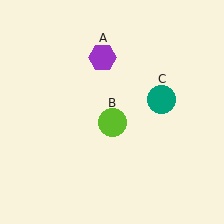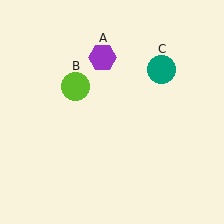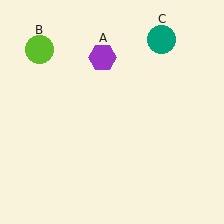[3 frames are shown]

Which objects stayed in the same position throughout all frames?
Purple hexagon (object A) remained stationary.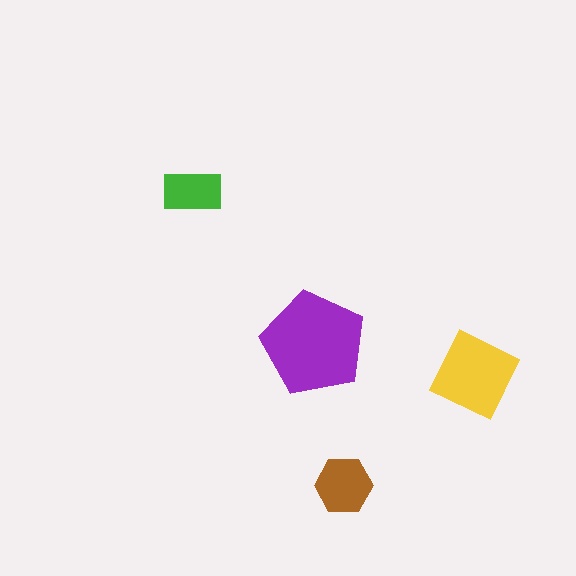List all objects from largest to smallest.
The purple pentagon, the yellow diamond, the brown hexagon, the green rectangle.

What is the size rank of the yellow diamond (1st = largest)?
2nd.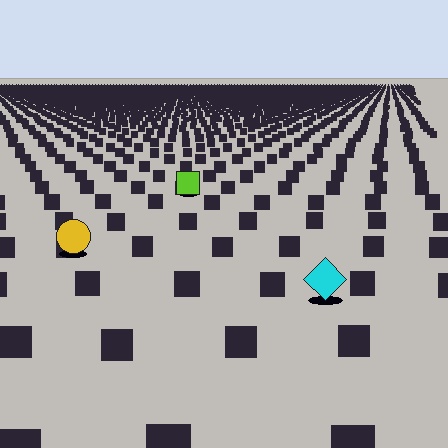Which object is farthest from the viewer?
The lime square is farthest from the viewer. It appears smaller and the ground texture around it is denser.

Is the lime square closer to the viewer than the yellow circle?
No. The yellow circle is closer — you can tell from the texture gradient: the ground texture is coarser near it.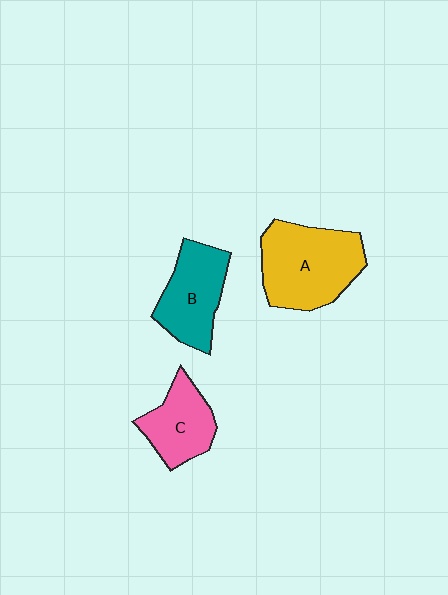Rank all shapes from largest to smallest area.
From largest to smallest: A (yellow), B (teal), C (pink).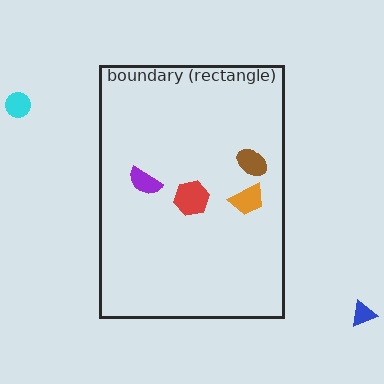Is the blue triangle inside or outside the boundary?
Outside.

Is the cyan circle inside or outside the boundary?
Outside.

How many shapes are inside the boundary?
4 inside, 2 outside.